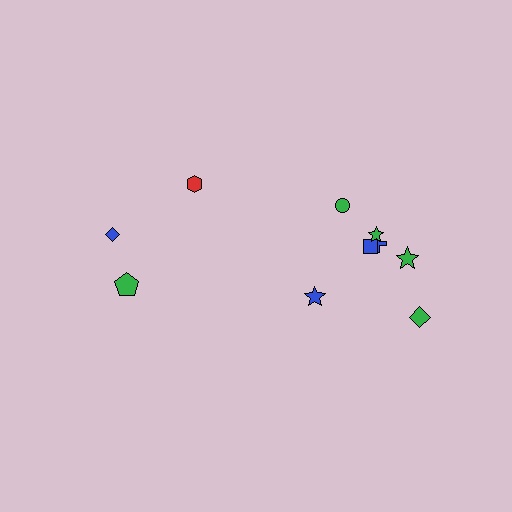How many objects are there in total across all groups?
There are 10 objects.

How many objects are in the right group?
There are 7 objects.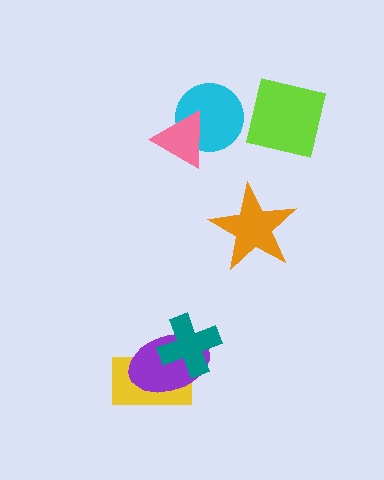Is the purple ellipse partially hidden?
Yes, it is partially covered by another shape.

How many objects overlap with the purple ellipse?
2 objects overlap with the purple ellipse.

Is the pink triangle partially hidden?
No, no other shape covers it.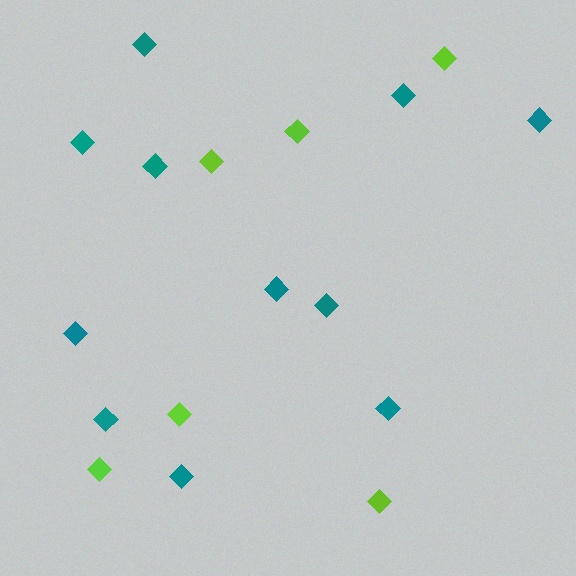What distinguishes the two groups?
There are 2 groups: one group of lime diamonds (6) and one group of teal diamonds (11).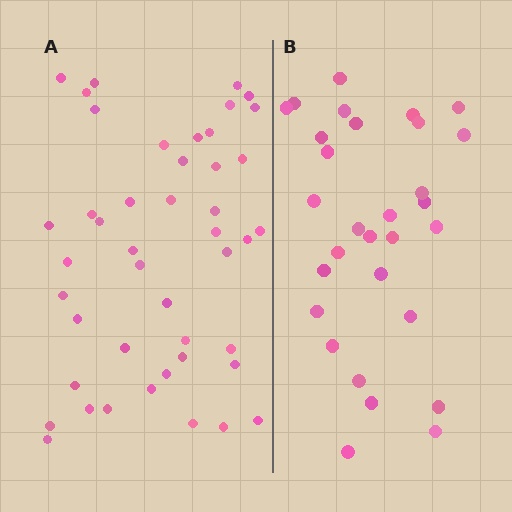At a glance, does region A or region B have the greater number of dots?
Region A (the left region) has more dots.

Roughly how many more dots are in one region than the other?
Region A has approximately 15 more dots than region B.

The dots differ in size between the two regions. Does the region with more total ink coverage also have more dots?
No. Region B has more total ink coverage because its dots are larger, but region A actually contains more individual dots. Total area can be misleading — the number of items is what matters here.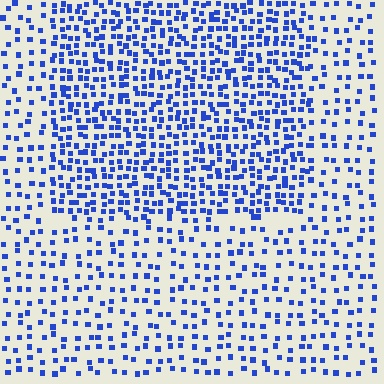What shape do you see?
I see a rectangle.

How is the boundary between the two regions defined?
The boundary is defined by a change in element density (approximately 2.0x ratio). All elements are the same color, size, and shape.